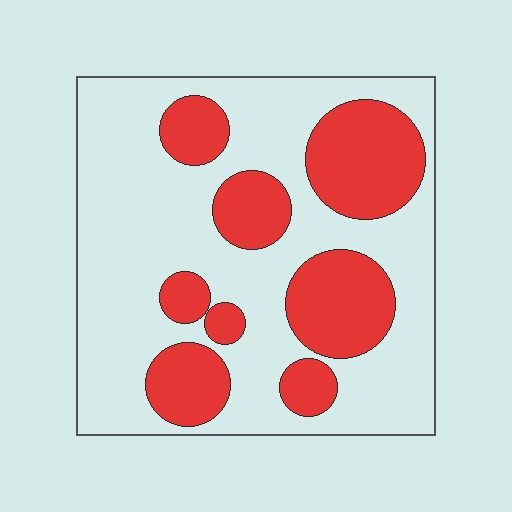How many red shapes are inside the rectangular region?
8.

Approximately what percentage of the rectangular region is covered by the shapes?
Approximately 30%.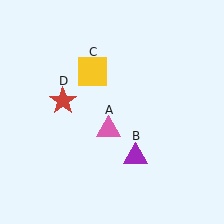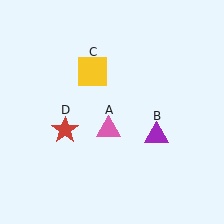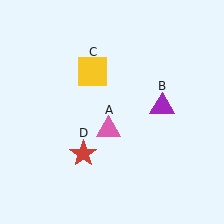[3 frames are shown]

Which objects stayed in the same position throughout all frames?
Pink triangle (object A) and yellow square (object C) remained stationary.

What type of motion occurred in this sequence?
The purple triangle (object B), red star (object D) rotated counterclockwise around the center of the scene.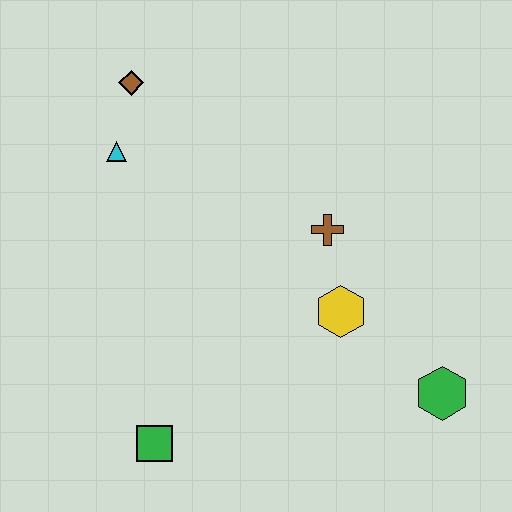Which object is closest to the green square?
The yellow hexagon is closest to the green square.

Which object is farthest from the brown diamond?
The green hexagon is farthest from the brown diamond.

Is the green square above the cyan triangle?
No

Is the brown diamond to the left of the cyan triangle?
No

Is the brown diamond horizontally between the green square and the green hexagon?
No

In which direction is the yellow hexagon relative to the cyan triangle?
The yellow hexagon is to the right of the cyan triangle.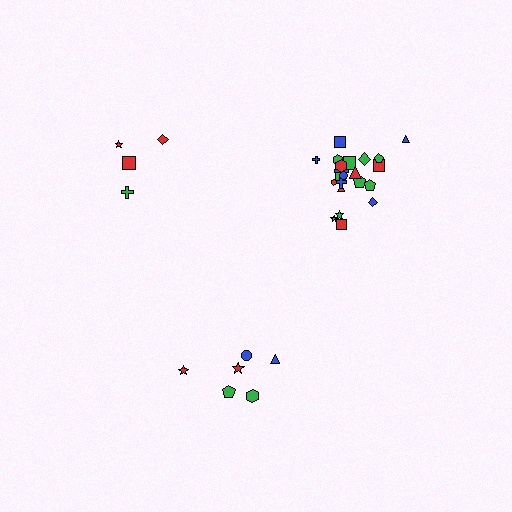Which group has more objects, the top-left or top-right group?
The top-right group.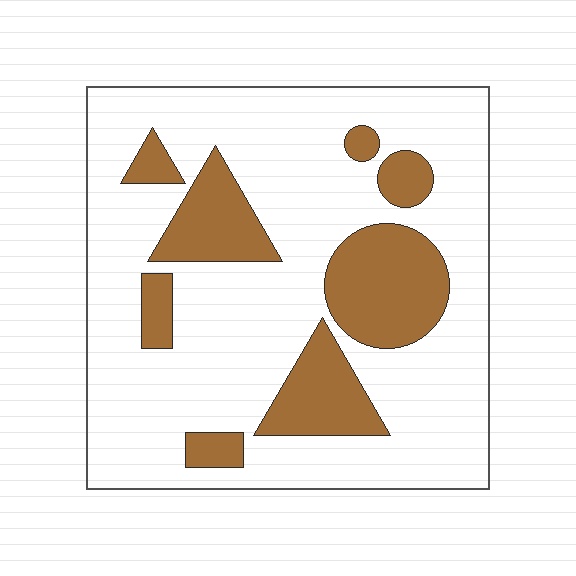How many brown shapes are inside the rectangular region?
8.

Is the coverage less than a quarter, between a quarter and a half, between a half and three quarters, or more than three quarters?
Less than a quarter.